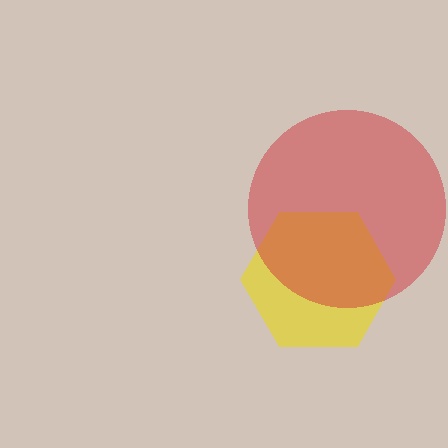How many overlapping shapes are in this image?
There are 2 overlapping shapes in the image.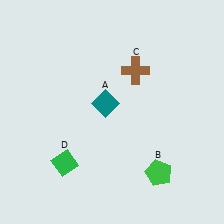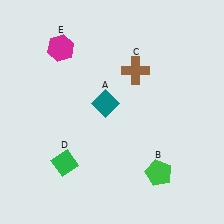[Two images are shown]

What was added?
A magenta hexagon (E) was added in Image 2.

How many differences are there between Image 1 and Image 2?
There is 1 difference between the two images.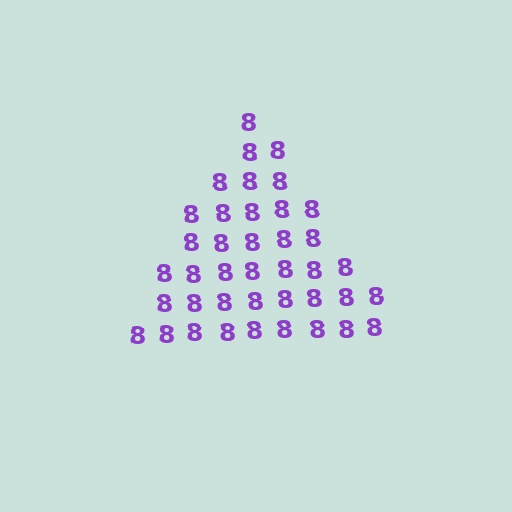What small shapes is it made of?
It is made of small digit 8's.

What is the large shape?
The large shape is a triangle.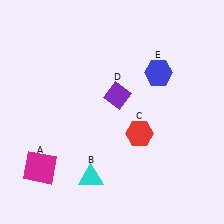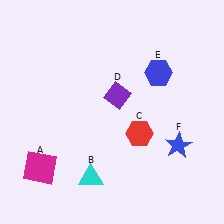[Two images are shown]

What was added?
A blue star (F) was added in Image 2.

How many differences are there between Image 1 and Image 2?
There is 1 difference between the two images.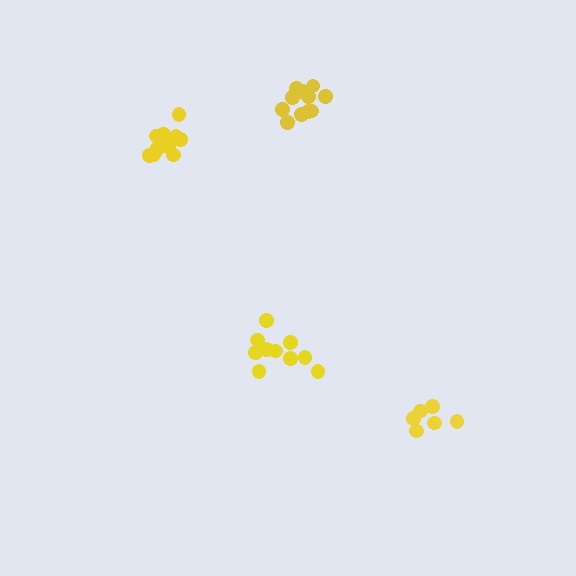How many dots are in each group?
Group 1: 10 dots, Group 2: 11 dots, Group 3: 11 dots, Group 4: 6 dots (38 total).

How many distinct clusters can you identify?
There are 4 distinct clusters.